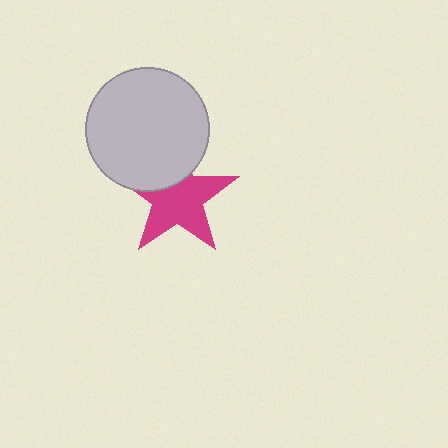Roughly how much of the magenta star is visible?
Most of it is visible (roughly 70%).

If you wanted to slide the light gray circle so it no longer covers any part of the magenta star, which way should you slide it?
Slide it up — that is the most direct way to separate the two shapes.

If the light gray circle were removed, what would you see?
You would see the complete magenta star.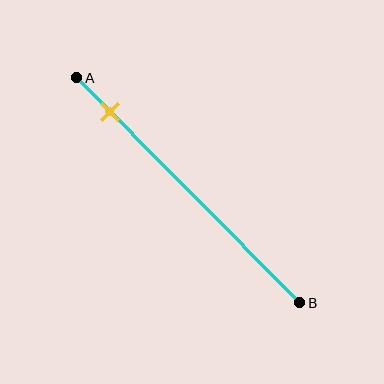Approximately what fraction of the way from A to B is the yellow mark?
The yellow mark is approximately 15% of the way from A to B.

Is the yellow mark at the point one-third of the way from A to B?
No, the mark is at about 15% from A, not at the 33% one-third point.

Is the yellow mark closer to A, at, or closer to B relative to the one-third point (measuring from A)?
The yellow mark is closer to point A than the one-third point of segment AB.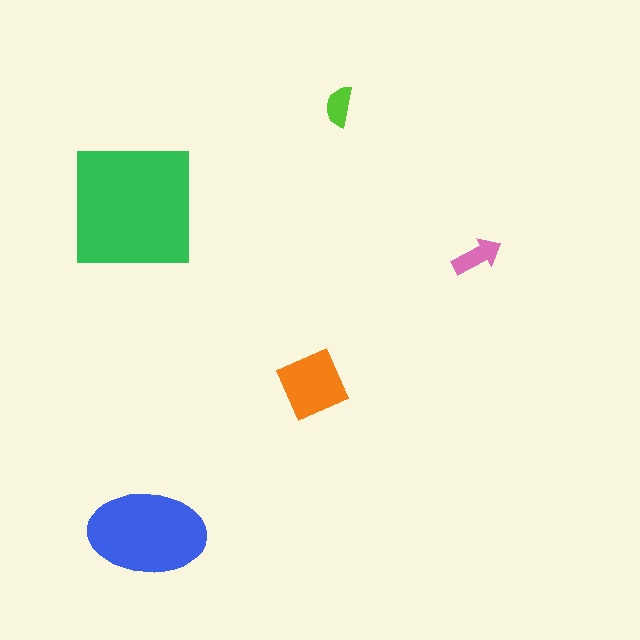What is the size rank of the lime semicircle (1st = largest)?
5th.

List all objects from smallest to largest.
The lime semicircle, the pink arrow, the orange diamond, the blue ellipse, the green square.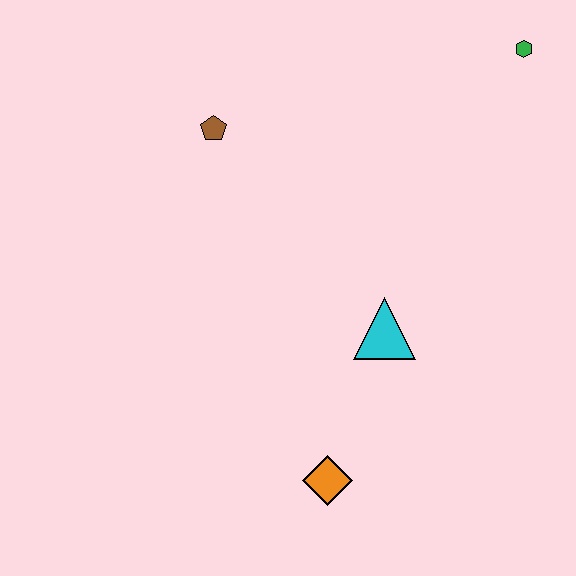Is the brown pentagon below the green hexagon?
Yes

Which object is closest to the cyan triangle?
The orange diamond is closest to the cyan triangle.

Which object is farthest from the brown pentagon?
The orange diamond is farthest from the brown pentagon.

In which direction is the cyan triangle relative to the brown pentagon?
The cyan triangle is below the brown pentagon.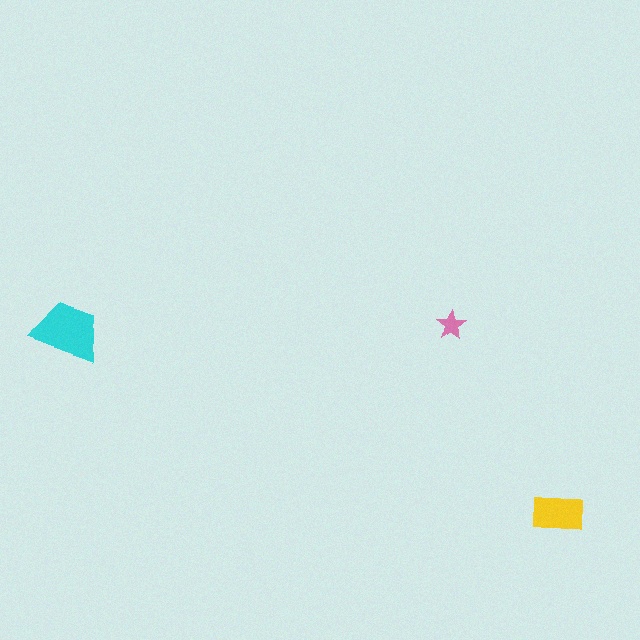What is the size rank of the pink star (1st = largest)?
3rd.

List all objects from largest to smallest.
The cyan trapezoid, the yellow rectangle, the pink star.